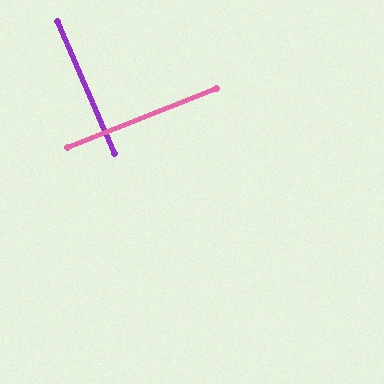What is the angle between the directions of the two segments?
Approximately 88 degrees.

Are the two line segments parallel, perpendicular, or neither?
Perpendicular — they meet at approximately 88°.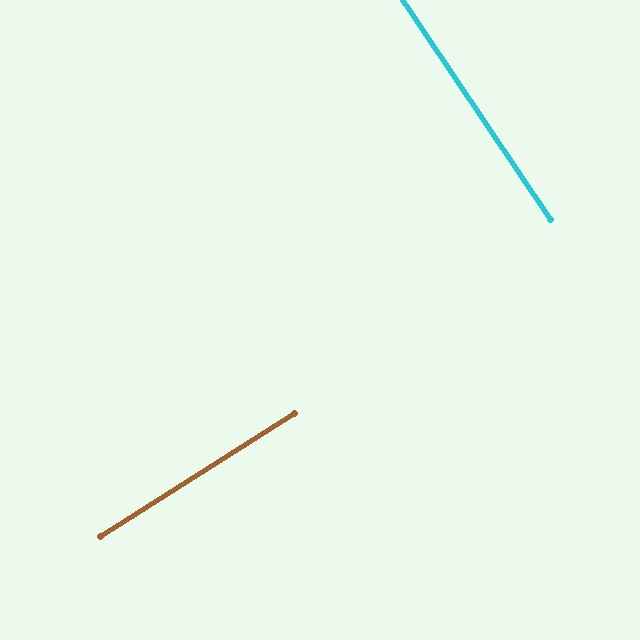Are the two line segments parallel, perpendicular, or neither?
Perpendicular — they meet at approximately 88°.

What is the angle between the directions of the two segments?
Approximately 88 degrees.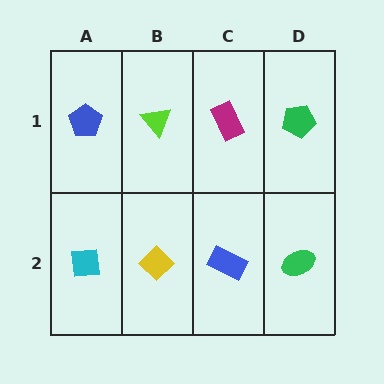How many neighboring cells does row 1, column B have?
3.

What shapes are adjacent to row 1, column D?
A green ellipse (row 2, column D), a magenta rectangle (row 1, column C).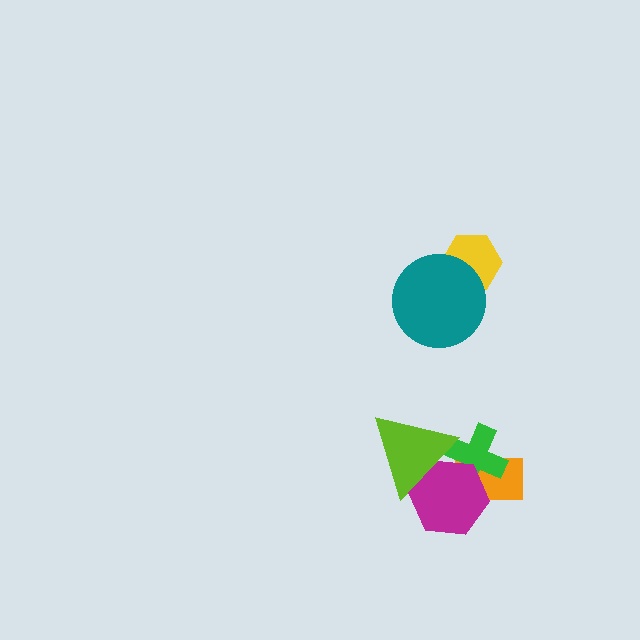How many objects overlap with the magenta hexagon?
3 objects overlap with the magenta hexagon.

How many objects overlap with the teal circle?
1 object overlaps with the teal circle.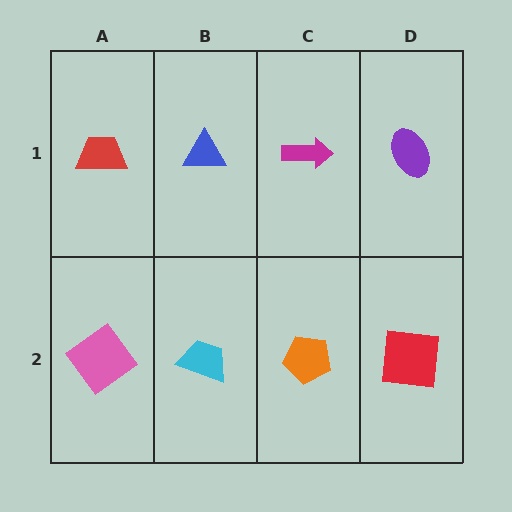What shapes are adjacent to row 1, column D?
A red square (row 2, column D), a magenta arrow (row 1, column C).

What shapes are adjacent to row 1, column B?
A cyan trapezoid (row 2, column B), a red trapezoid (row 1, column A), a magenta arrow (row 1, column C).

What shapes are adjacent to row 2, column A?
A red trapezoid (row 1, column A), a cyan trapezoid (row 2, column B).